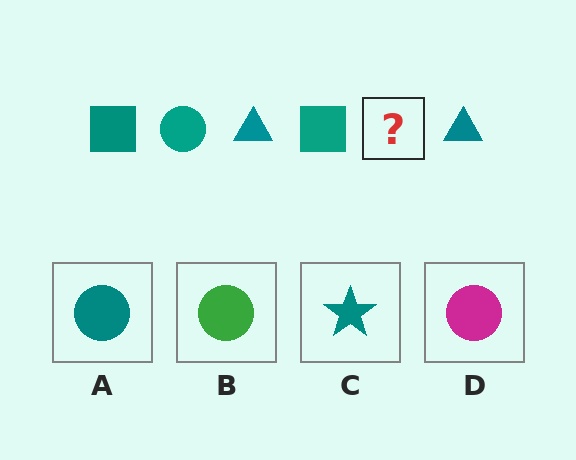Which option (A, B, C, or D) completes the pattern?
A.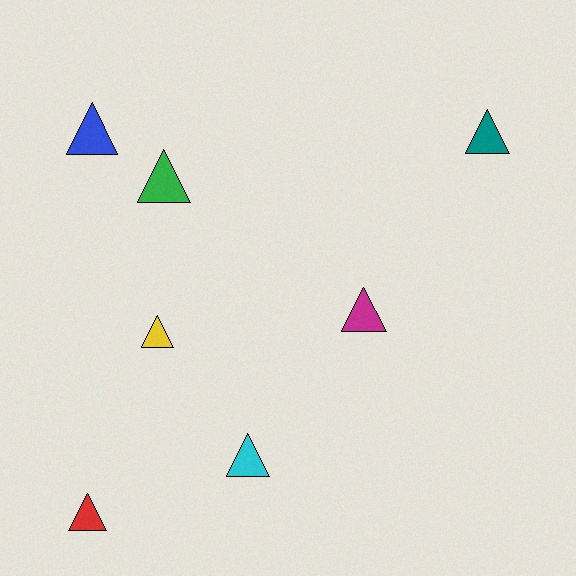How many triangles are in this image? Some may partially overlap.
There are 7 triangles.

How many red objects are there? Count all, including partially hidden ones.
There is 1 red object.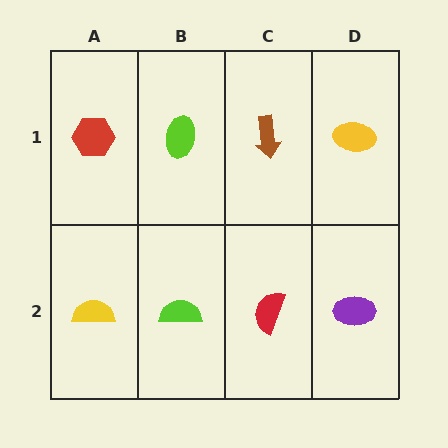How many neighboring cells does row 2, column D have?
2.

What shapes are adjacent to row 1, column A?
A yellow semicircle (row 2, column A), a lime ellipse (row 1, column B).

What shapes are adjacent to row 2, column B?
A lime ellipse (row 1, column B), a yellow semicircle (row 2, column A), a red semicircle (row 2, column C).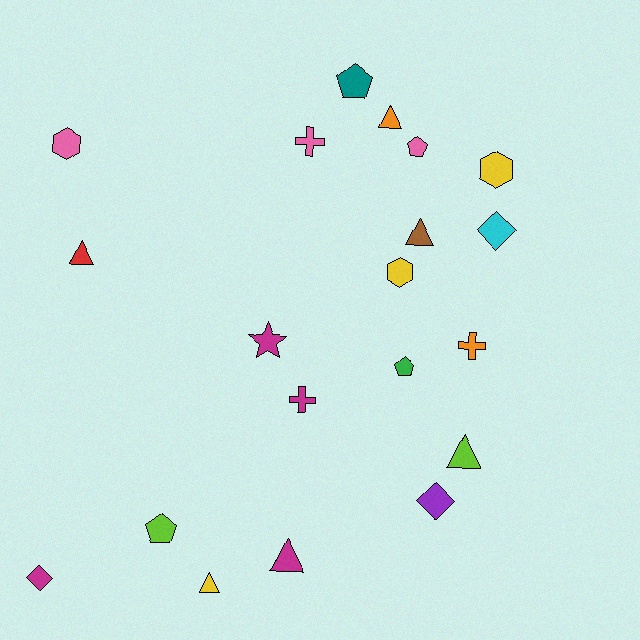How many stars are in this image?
There is 1 star.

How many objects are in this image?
There are 20 objects.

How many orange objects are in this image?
There are 2 orange objects.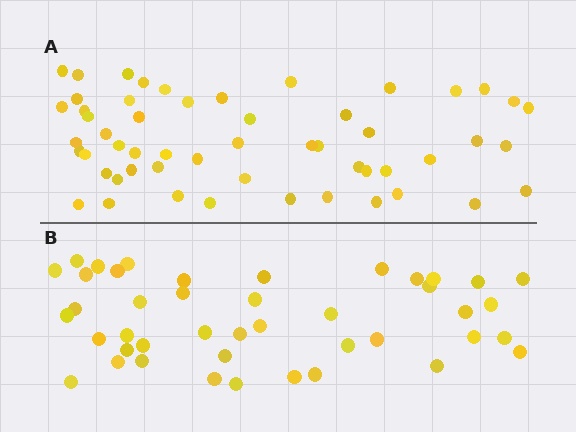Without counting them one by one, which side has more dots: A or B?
Region A (the top region) has more dots.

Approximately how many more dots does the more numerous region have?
Region A has roughly 12 or so more dots than region B.